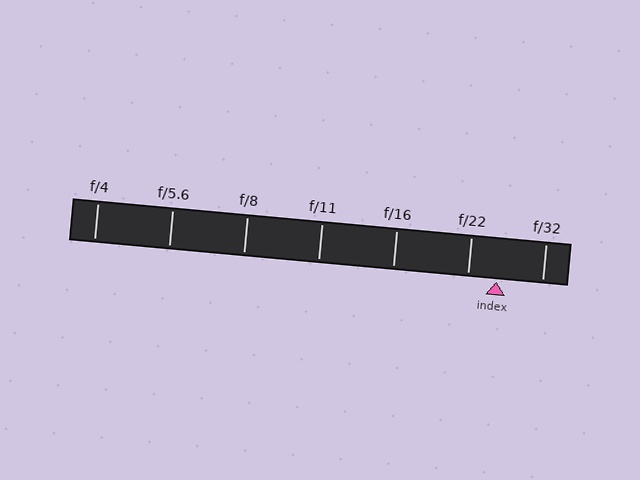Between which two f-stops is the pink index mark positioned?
The index mark is between f/22 and f/32.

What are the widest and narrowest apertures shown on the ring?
The widest aperture shown is f/4 and the narrowest is f/32.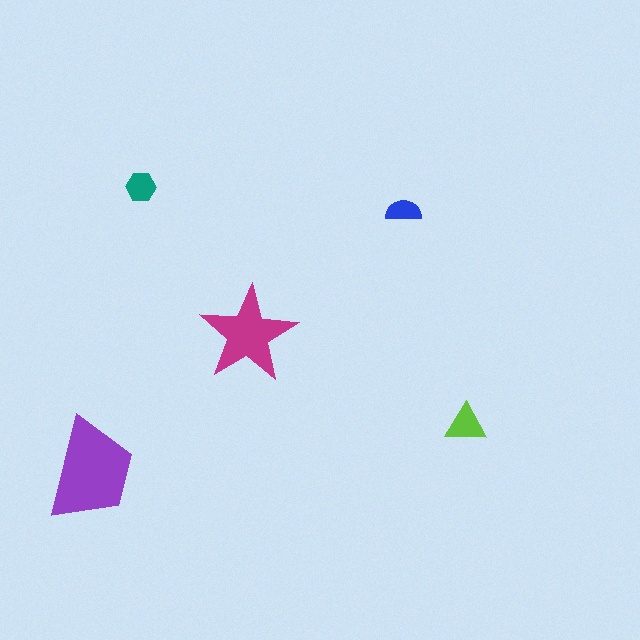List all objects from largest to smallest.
The purple trapezoid, the magenta star, the lime triangle, the teal hexagon, the blue semicircle.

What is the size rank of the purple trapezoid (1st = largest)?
1st.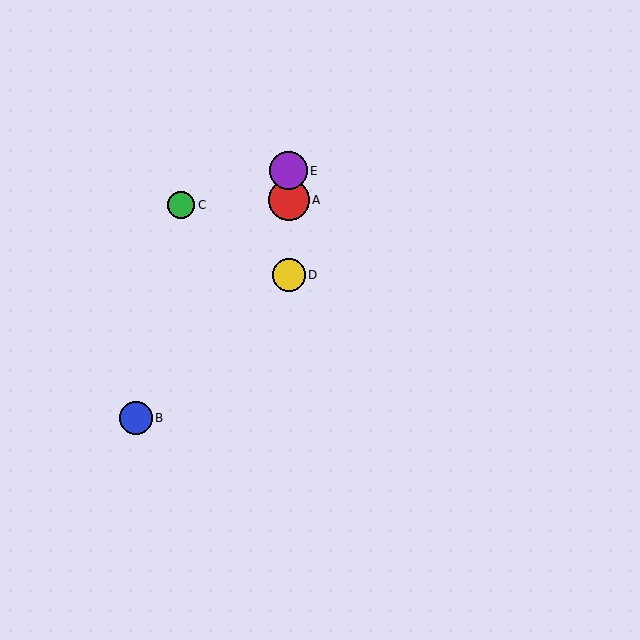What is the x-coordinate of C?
Object C is at x≈181.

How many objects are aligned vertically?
3 objects (A, D, E) are aligned vertically.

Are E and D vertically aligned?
Yes, both are at x≈289.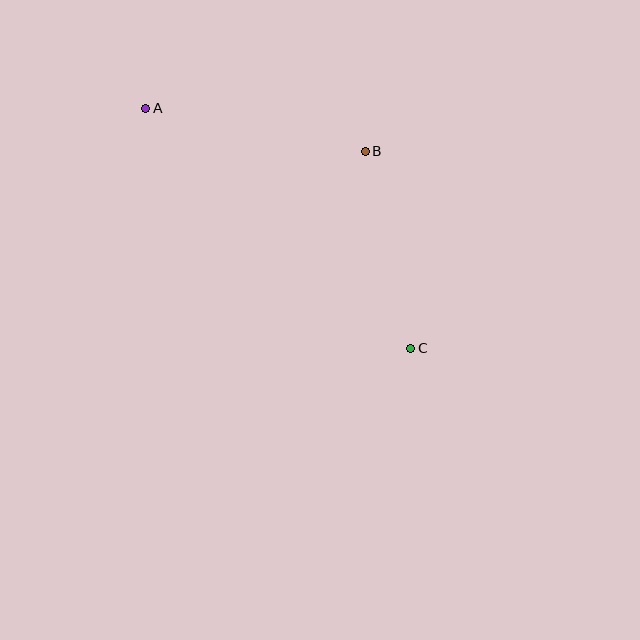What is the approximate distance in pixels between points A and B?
The distance between A and B is approximately 224 pixels.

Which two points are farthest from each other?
Points A and C are farthest from each other.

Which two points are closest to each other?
Points B and C are closest to each other.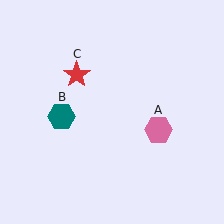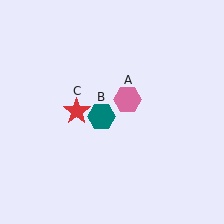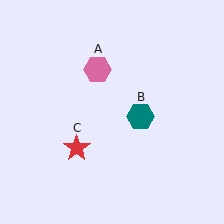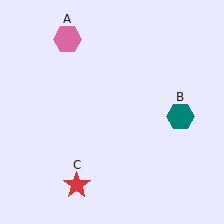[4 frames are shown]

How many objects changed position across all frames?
3 objects changed position: pink hexagon (object A), teal hexagon (object B), red star (object C).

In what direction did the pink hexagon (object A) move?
The pink hexagon (object A) moved up and to the left.